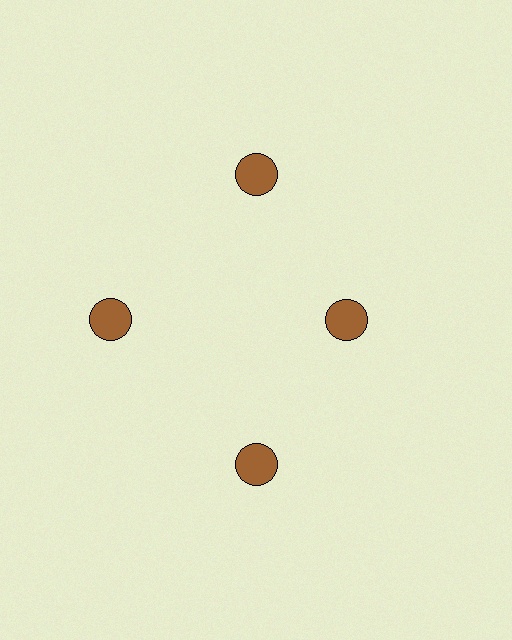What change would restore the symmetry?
The symmetry would be restored by moving it outward, back onto the ring so that all 4 circles sit at equal angles and equal distance from the center.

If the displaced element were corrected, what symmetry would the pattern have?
It would have 4-fold rotational symmetry — the pattern would map onto itself every 90 degrees.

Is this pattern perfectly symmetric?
No. The 4 brown circles are arranged in a ring, but one element near the 3 o'clock position is pulled inward toward the center, breaking the 4-fold rotational symmetry.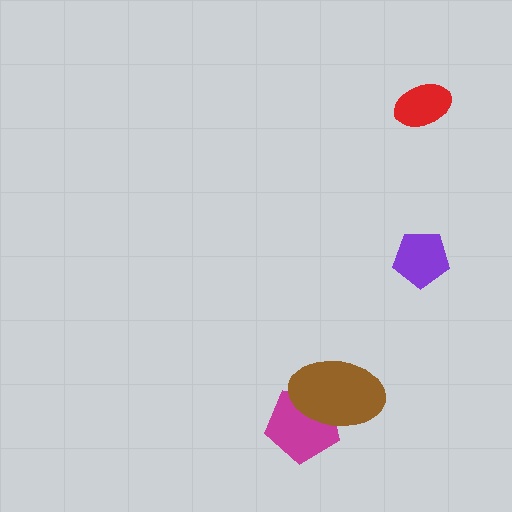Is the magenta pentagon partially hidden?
Yes, it is partially covered by another shape.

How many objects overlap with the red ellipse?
0 objects overlap with the red ellipse.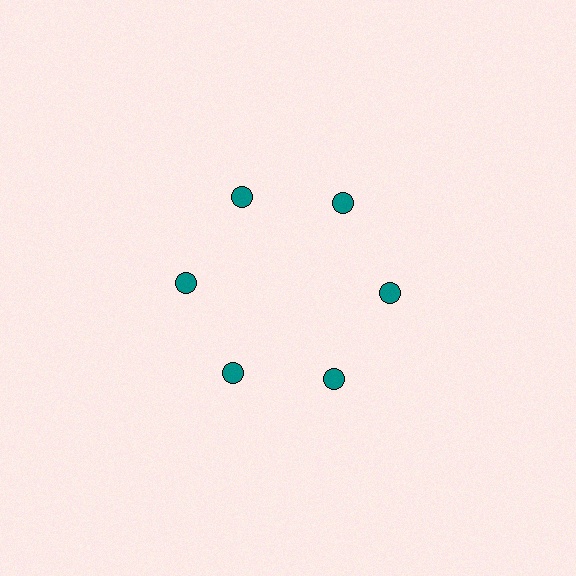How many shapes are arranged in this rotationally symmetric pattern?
There are 6 shapes, arranged in 6 groups of 1.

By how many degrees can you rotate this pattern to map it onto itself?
The pattern maps onto itself every 60 degrees of rotation.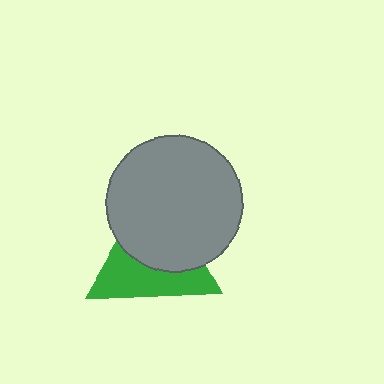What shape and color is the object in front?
The object in front is a gray circle.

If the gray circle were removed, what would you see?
You would see the complete green triangle.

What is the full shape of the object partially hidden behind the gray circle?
The partially hidden object is a green triangle.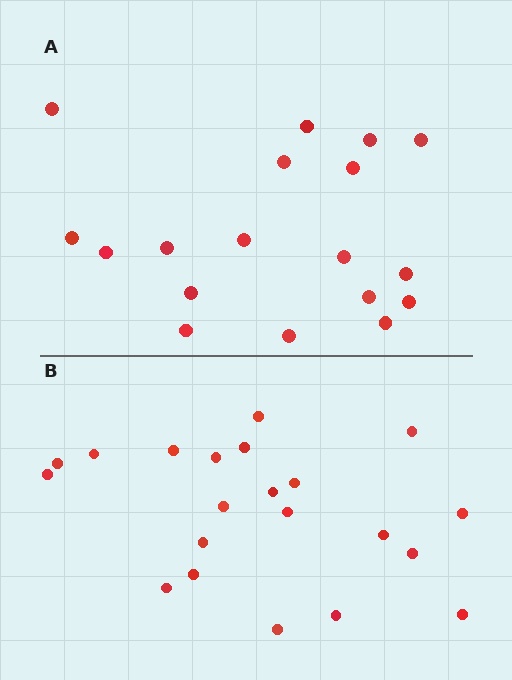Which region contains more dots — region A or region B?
Region B (the bottom region) has more dots.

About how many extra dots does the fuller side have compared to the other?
Region B has just a few more — roughly 2 or 3 more dots than region A.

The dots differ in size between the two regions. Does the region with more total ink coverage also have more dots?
No. Region A has more total ink coverage because its dots are larger, but region B actually contains more individual dots. Total area can be misleading — the number of items is what matters here.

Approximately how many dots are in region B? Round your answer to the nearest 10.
About 20 dots. (The exact count is 21, which rounds to 20.)